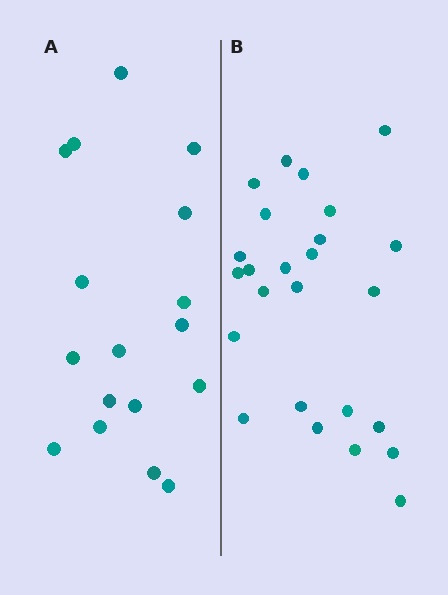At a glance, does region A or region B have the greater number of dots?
Region B (the right region) has more dots.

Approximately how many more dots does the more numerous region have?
Region B has roughly 8 or so more dots than region A.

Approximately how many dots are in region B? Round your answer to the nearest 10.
About 20 dots. (The exact count is 25, which rounds to 20.)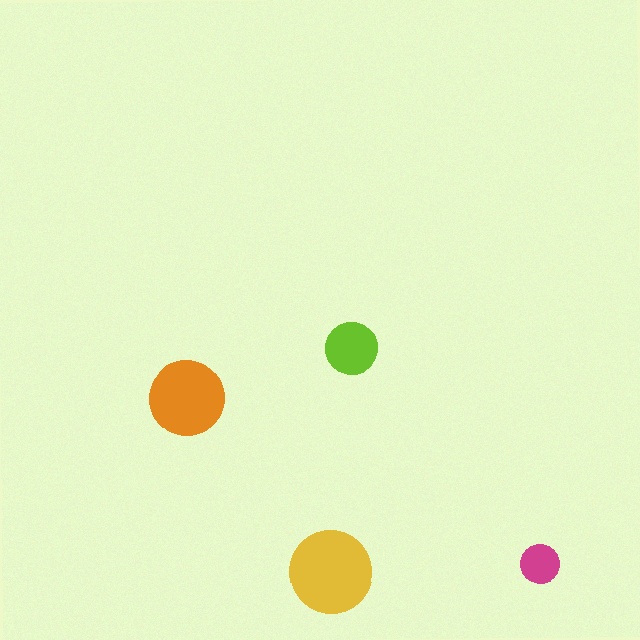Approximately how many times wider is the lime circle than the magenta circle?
About 1.5 times wider.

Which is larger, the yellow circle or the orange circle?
The yellow one.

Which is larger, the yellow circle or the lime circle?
The yellow one.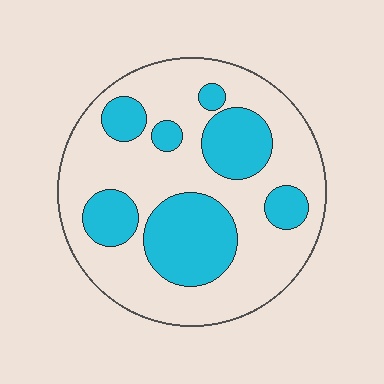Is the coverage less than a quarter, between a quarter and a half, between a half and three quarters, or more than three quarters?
Between a quarter and a half.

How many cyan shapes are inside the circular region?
7.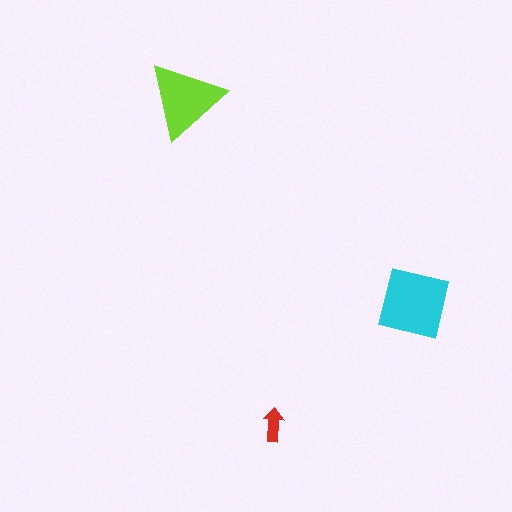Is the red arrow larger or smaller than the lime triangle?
Smaller.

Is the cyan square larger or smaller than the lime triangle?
Larger.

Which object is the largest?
The cyan square.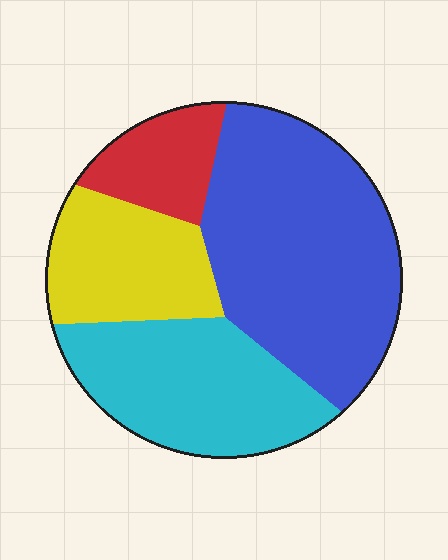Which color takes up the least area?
Red, at roughly 10%.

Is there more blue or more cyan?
Blue.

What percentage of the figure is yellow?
Yellow takes up less than a quarter of the figure.